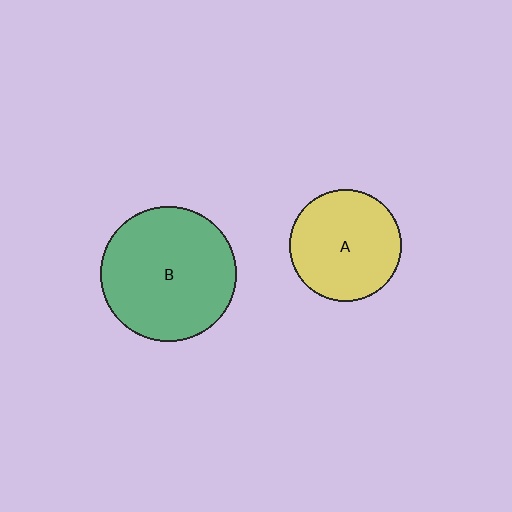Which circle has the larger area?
Circle B (green).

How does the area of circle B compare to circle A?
Approximately 1.5 times.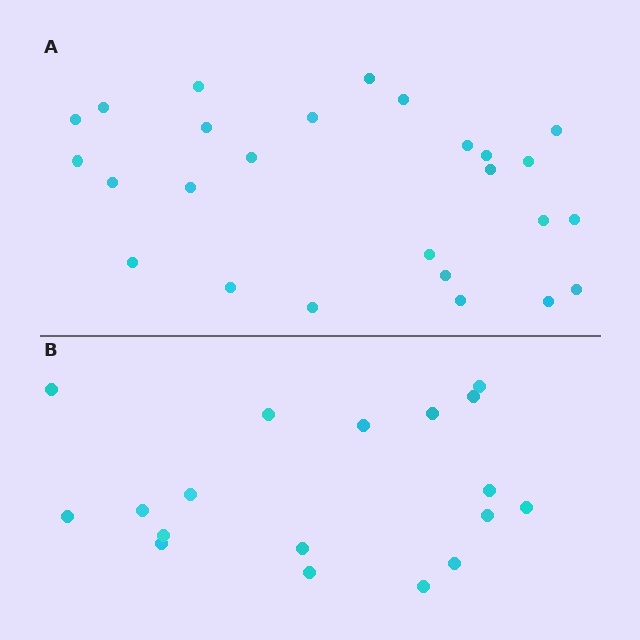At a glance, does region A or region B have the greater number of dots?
Region A (the top region) has more dots.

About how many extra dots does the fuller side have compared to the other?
Region A has roughly 8 or so more dots than region B.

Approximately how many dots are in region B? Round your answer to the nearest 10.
About 20 dots. (The exact count is 18, which rounds to 20.)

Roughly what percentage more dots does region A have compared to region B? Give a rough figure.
About 45% more.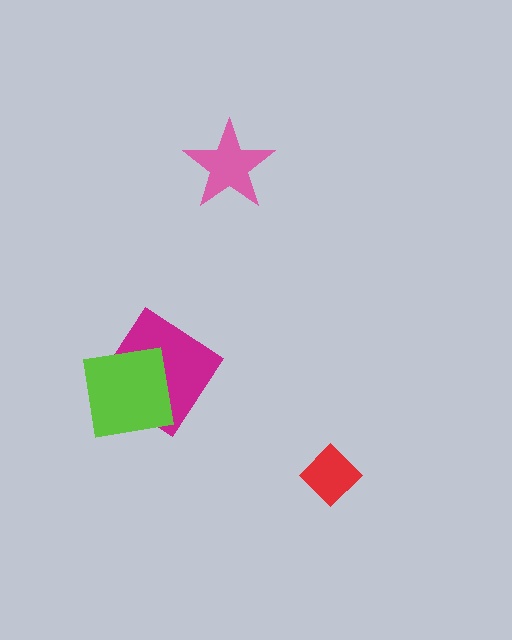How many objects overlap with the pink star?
0 objects overlap with the pink star.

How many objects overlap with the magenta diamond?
1 object overlaps with the magenta diamond.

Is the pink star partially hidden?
No, no other shape covers it.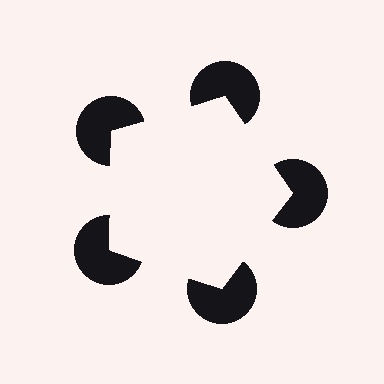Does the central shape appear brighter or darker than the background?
It typically appears slightly brighter than the background, even though no actual brightness change is drawn.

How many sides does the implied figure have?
5 sides.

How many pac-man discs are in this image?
There are 5 — one at each vertex of the illusory pentagon.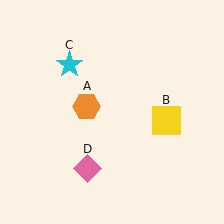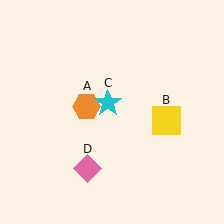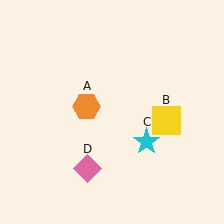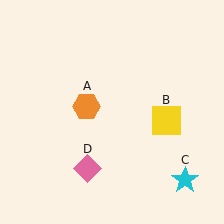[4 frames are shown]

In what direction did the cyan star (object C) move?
The cyan star (object C) moved down and to the right.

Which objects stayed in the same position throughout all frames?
Orange hexagon (object A) and yellow square (object B) and pink diamond (object D) remained stationary.